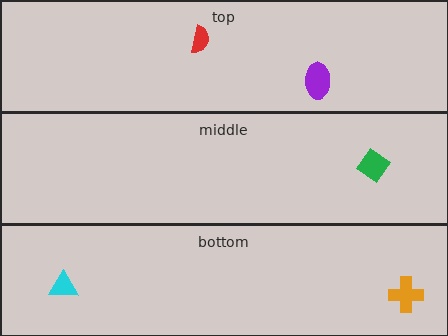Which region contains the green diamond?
The middle region.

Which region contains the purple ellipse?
The top region.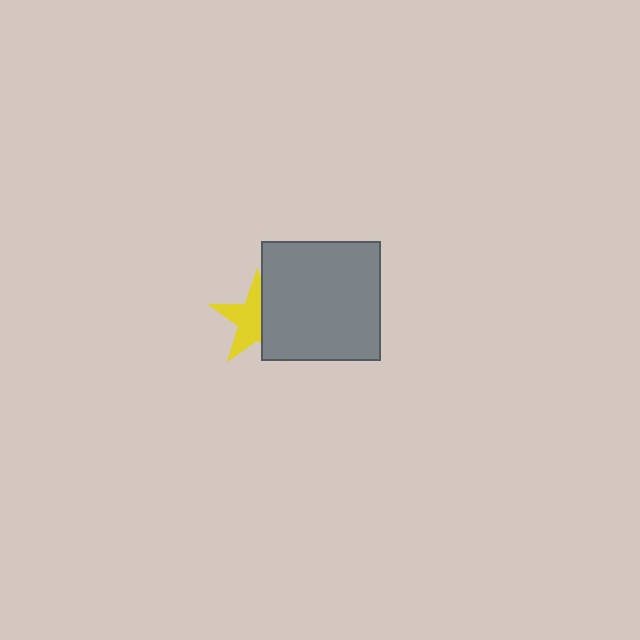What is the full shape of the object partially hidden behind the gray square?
The partially hidden object is a yellow star.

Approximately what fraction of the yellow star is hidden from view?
Roughly 42% of the yellow star is hidden behind the gray square.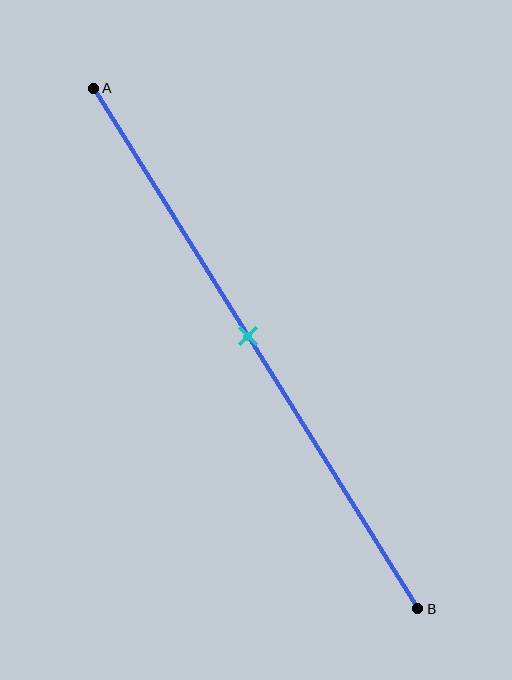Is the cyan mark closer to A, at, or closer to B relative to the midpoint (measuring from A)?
The cyan mark is approximately at the midpoint of segment AB.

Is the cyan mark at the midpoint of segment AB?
Yes, the mark is approximately at the midpoint.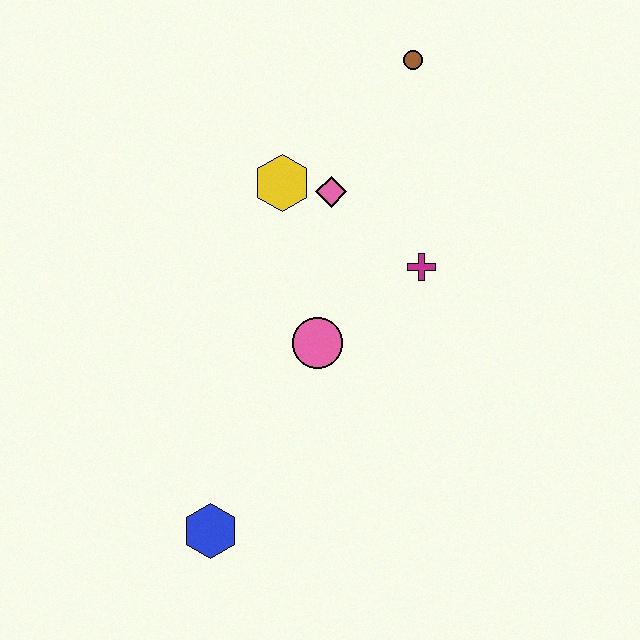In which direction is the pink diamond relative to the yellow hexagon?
The pink diamond is to the right of the yellow hexagon.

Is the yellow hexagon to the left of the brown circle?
Yes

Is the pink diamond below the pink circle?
No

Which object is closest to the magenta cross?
The pink diamond is closest to the magenta cross.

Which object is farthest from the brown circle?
The blue hexagon is farthest from the brown circle.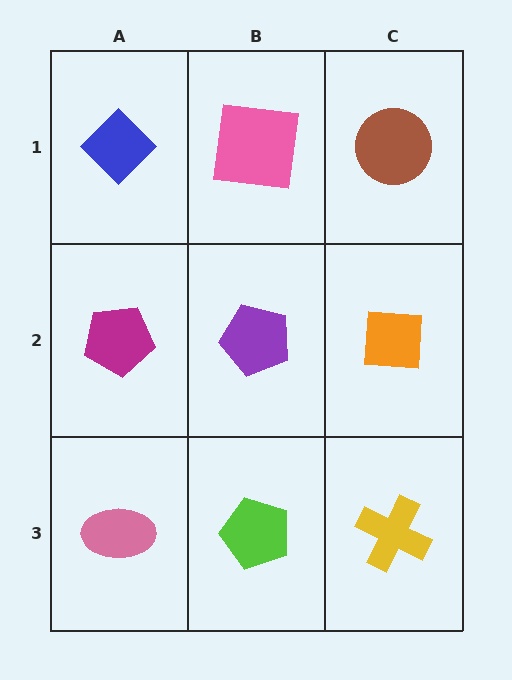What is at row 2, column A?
A magenta pentagon.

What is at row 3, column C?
A yellow cross.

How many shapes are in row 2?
3 shapes.